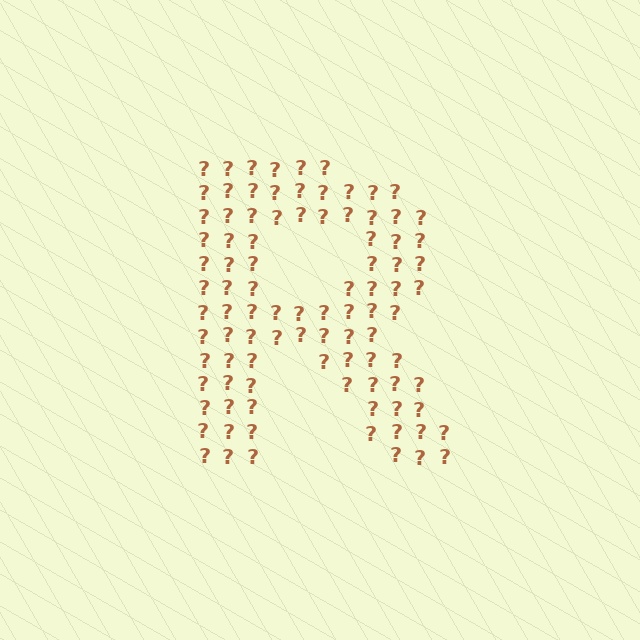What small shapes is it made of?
It is made of small question marks.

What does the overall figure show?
The overall figure shows the letter R.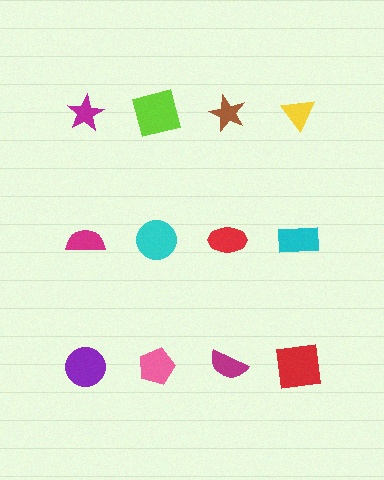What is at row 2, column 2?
A cyan circle.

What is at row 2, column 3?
A red ellipse.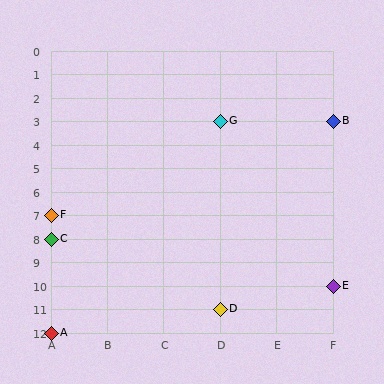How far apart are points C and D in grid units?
Points C and D are 3 columns and 3 rows apart (about 4.2 grid units diagonally).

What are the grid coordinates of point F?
Point F is at grid coordinates (A, 7).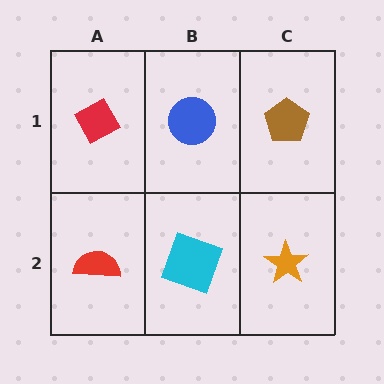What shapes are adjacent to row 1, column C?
An orange star (row 2, column C), a blue circle (row 1, column B).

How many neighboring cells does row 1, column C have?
2.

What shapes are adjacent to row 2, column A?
A red diamond (row 1, column A), a cyan square (row 2, column B).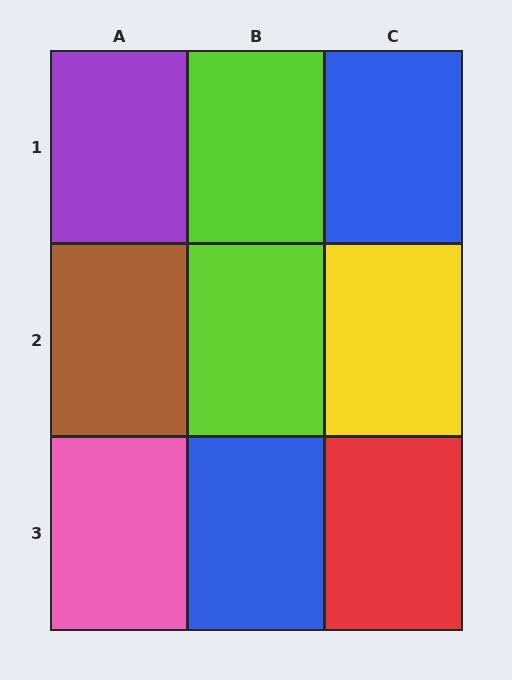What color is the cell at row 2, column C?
Yellow.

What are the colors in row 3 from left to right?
Pink, blue, red.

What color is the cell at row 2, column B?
Lime.